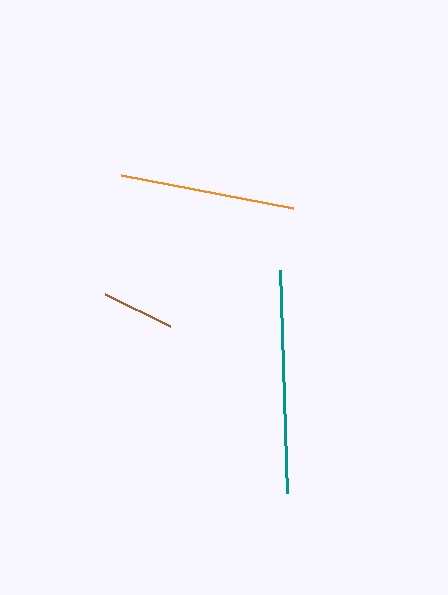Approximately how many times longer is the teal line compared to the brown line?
The teal line is approximately 3.1 times the length of the brown line.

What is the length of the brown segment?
The brown segment is approximately 72 pixels long.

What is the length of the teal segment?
The teal segment is approximately 223 pixels long.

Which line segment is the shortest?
The brown line is the shortest at approximately 72 pixels.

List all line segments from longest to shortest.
From longest to shortest: teal, orange, brown.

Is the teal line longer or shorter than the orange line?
The teal line is longer than the orange line.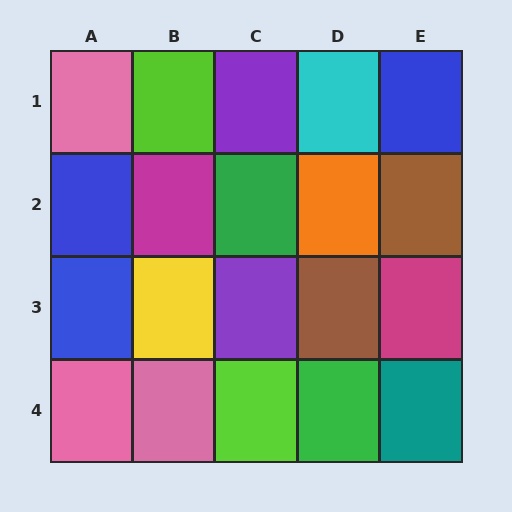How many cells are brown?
2 cells are brown.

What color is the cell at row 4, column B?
Pink.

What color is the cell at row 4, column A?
Pink.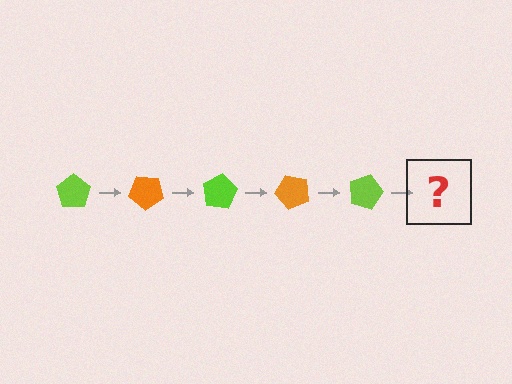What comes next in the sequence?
The next element should be an orange pentagon, rotated 200 degrees from the start.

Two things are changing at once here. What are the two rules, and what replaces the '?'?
The two rules are that it rotates 40 degrees each step and the color cycles through lime and orange. The '?' should be an orange pentagon, rotated 200 degrees from the start.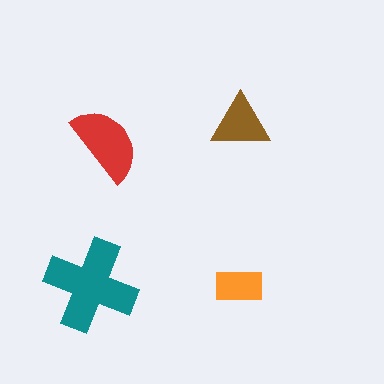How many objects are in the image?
There are 4 objects in the image.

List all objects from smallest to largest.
The orange rectangle, the brown triangle, the red semicircle, the teal cross.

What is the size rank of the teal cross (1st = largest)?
1st.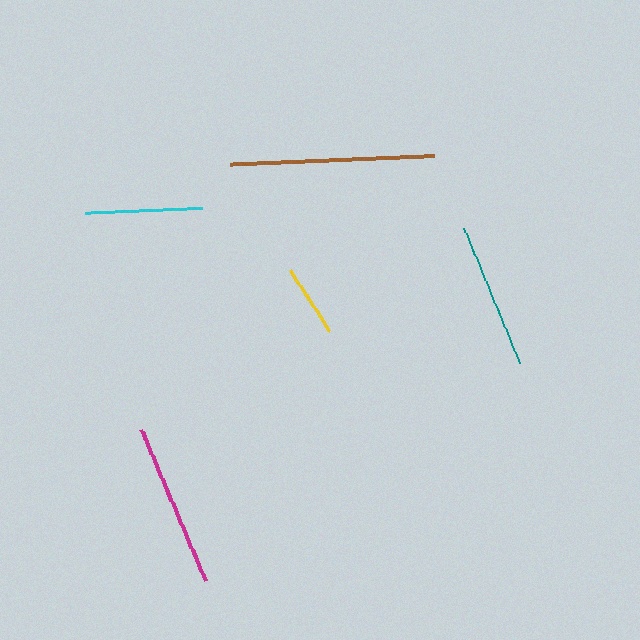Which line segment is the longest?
The brown line is the longest at approximately 203 pixels.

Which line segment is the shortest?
The yellow line is the shortest at approximately 72 pixels.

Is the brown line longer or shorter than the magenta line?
The brown line is longer than the magenta line.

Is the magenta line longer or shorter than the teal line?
The magenta line is longer than the teal line.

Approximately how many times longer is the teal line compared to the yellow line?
The teal line is approximately 2.0 times the length of the yellow line.